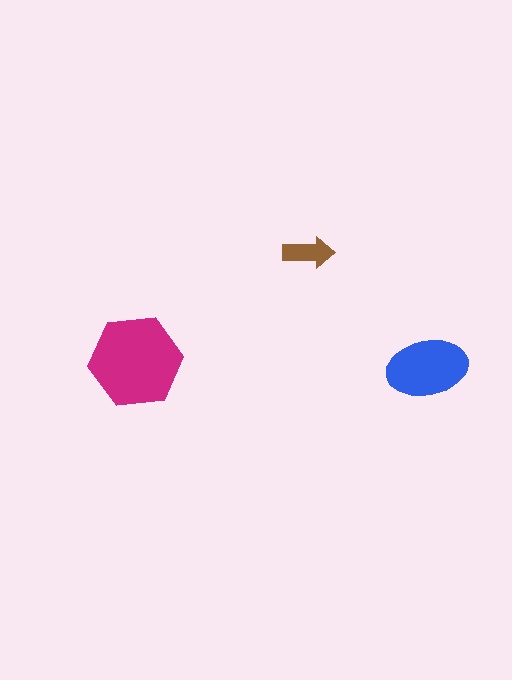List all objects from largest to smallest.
The magenta hexagon, the blue ellipse, the brown arrow.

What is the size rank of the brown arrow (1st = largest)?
3rd.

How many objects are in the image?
There are 3 objects in the image.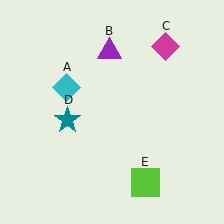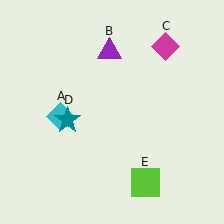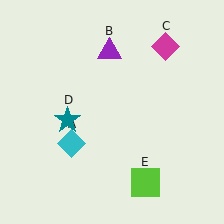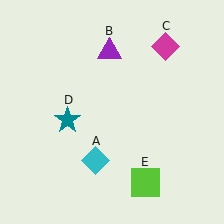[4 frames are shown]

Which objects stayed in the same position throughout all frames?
Purple triangle (object B) and magenta diamond (object C) and teal star (object D) and lime square (object E) remained stationary.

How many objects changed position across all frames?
1 object changed position: cyan diamond (object A).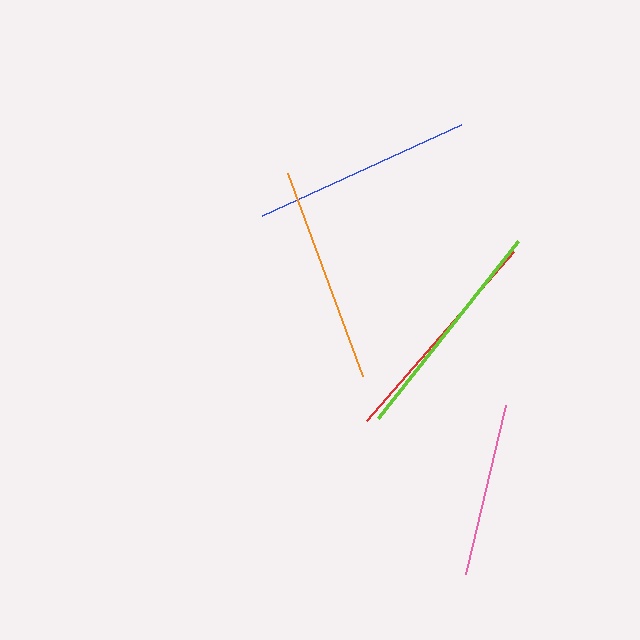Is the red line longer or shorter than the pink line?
The red line is longer than the pink line.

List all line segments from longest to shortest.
From longest to shortest: lime, red, blue, orange, pink.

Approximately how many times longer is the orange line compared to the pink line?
The orange line is approximately 1.3 times the length of the pink line.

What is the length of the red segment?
The red segment is approximately 224 pixels long.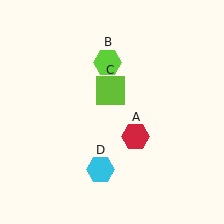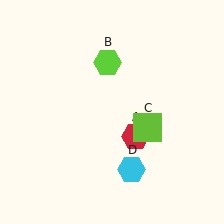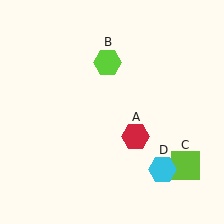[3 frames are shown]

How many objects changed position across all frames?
2 objects changed position: lime square (object C), cyan hexagon (object D).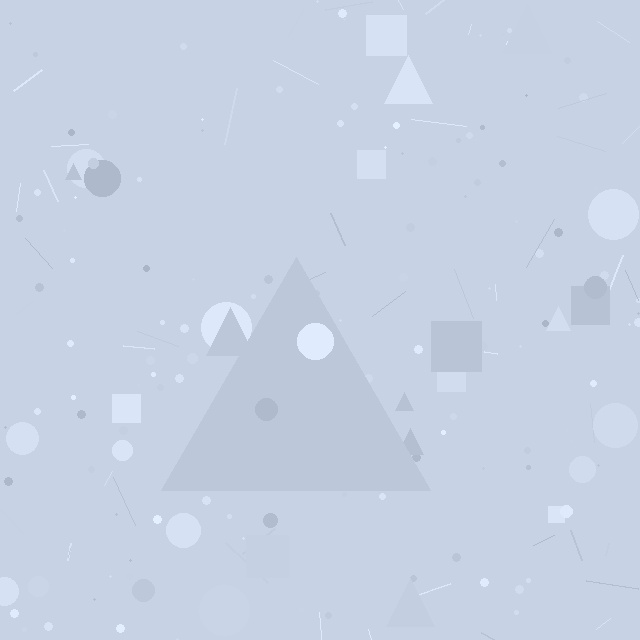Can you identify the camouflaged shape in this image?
The camouflaged shape is a triangle.